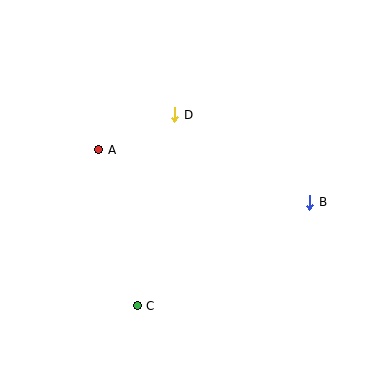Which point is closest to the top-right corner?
Point B is closest to the top-right corner.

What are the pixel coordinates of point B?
Point B is at (310, 202).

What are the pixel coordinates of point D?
Point D is at (175, 115).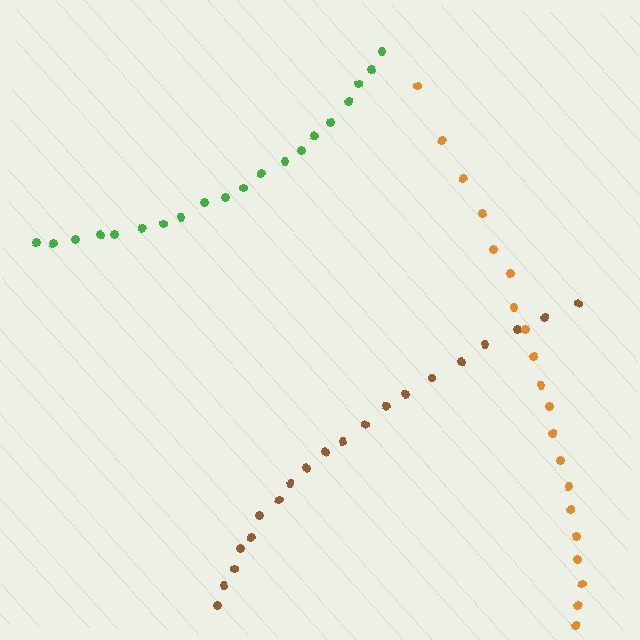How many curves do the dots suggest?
There are 3 distinct paths.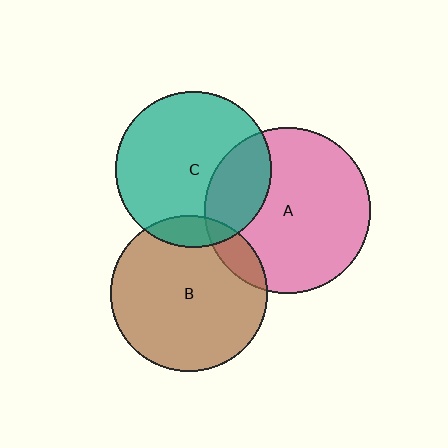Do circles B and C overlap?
Yes.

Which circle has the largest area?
Circle A (pink).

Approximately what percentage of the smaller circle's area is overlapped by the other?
Approximately 10%.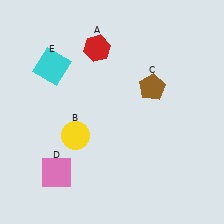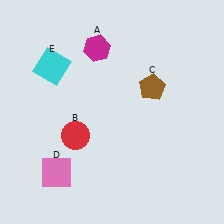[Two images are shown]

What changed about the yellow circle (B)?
In Image 1, B is yellow. In Image 2, it changed to red.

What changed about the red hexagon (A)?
In Image 1, A is red. In Image 2, it changed to magenta.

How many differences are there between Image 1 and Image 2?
There are 2 differences between the two images.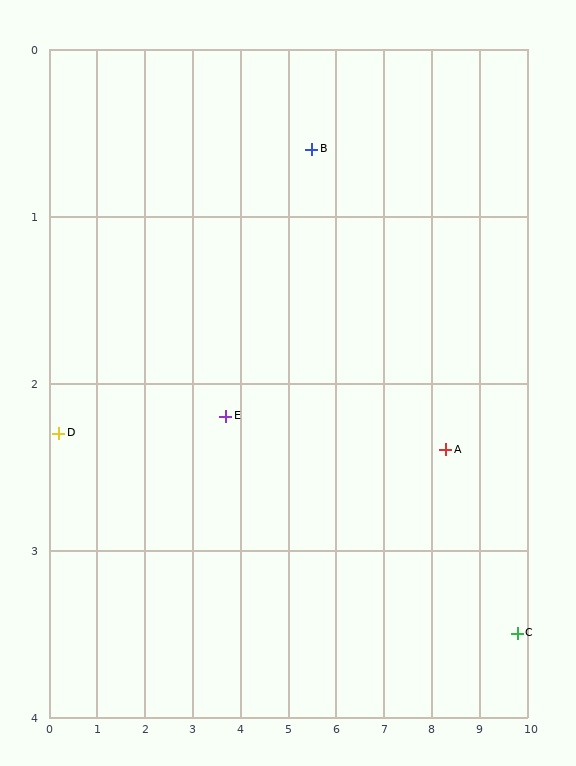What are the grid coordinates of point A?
Point A is at approximately (8.3, 2.4).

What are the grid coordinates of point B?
Point B is at approximately (5.5, 0.6).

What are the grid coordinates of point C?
Point C is at approximately (9.8, 3.5).